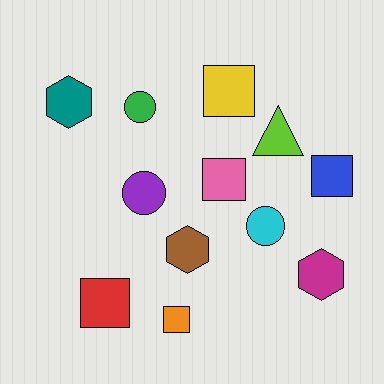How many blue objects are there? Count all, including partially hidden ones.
There is 1 blue object.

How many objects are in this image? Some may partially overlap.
There are 12 objects.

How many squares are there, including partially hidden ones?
There are 5 squares.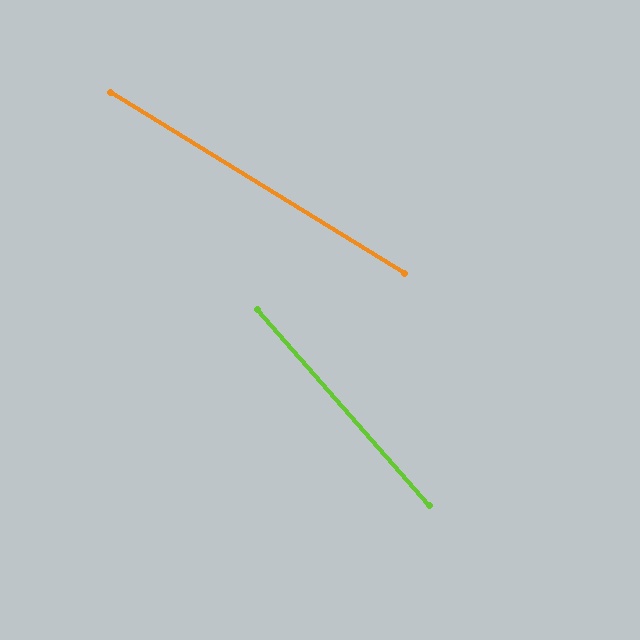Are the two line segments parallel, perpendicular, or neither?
Neither parallel nor perpendicular — they differ by about 17°.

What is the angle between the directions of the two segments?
Approximately 17 degrees.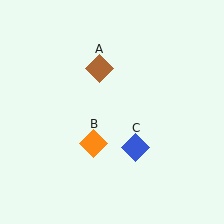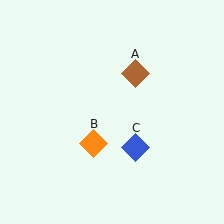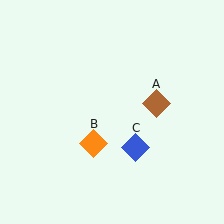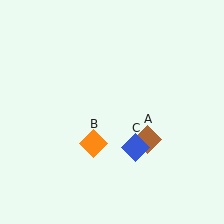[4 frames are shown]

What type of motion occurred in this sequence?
The brown diamond (object A) rotated clockwise around the center of the scene.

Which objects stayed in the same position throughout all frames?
Orange diamond (object B) and blue diamond (object C) remained stationary.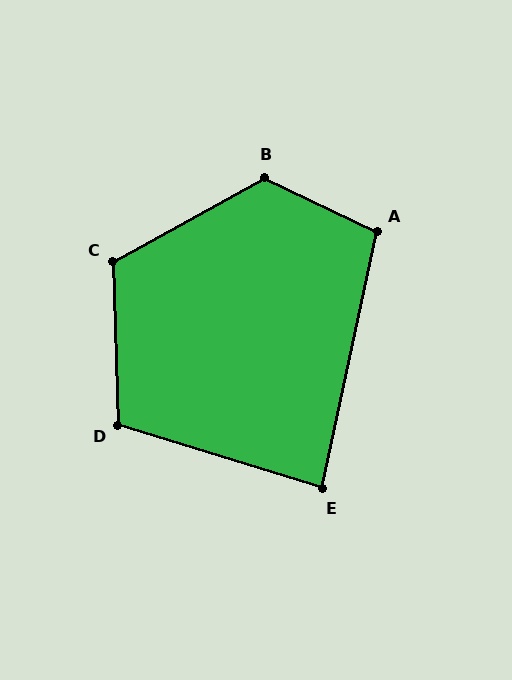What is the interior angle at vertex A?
Approximately 104 degrees (obtuse).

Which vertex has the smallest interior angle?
E, at approximately 85 degrees.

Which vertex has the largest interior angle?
B, at approximately 125 degrees.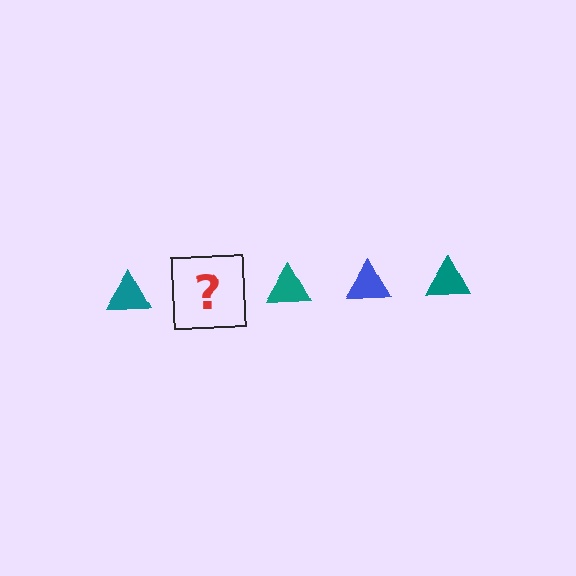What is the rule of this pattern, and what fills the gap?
The rule is that the pattern cycles through teal, blue triangles. The gap should be filled with a blue triangle.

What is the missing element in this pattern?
The missing element is a blue triangle.